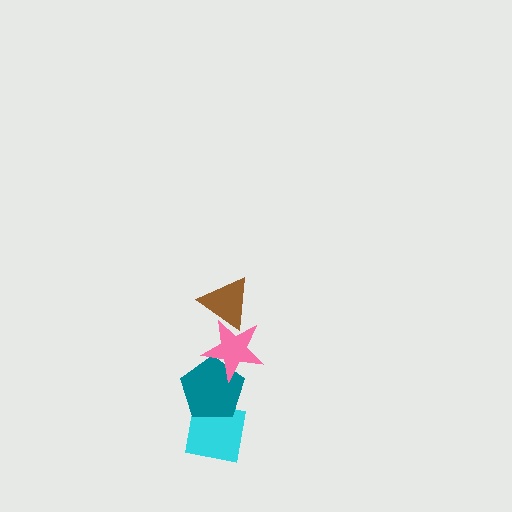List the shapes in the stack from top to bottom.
From top to bottom: the brown triangle, the pink star, the teal pentagon, the cyan square.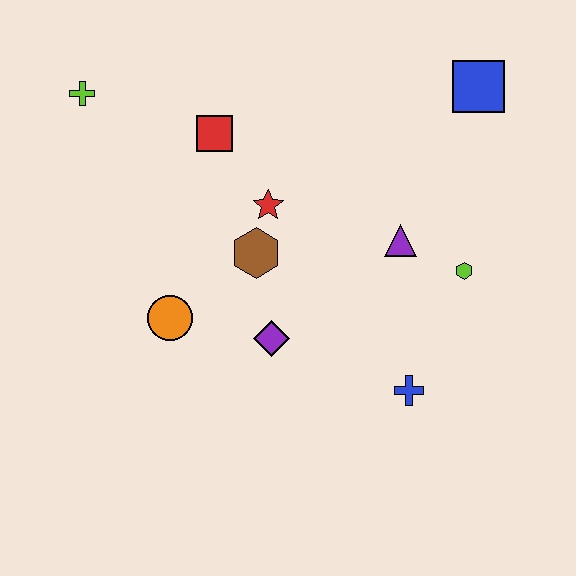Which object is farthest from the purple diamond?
The blue square is farthest from the purple diamond.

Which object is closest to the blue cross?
The lime hexagon is closest to the blue cross.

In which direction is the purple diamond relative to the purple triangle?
The purple diamond is to the left of the purple triangle.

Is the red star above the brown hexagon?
Yes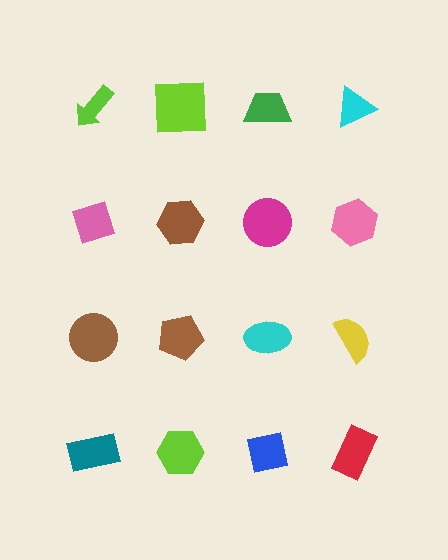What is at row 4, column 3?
A blue square.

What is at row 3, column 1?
A brown circle.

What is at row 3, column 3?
A cyan ellipse.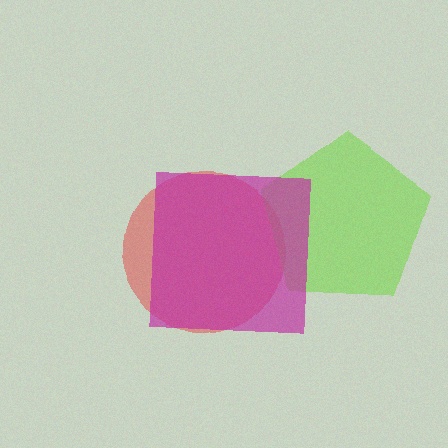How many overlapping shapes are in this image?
There are 3 overlapping shapes in the image.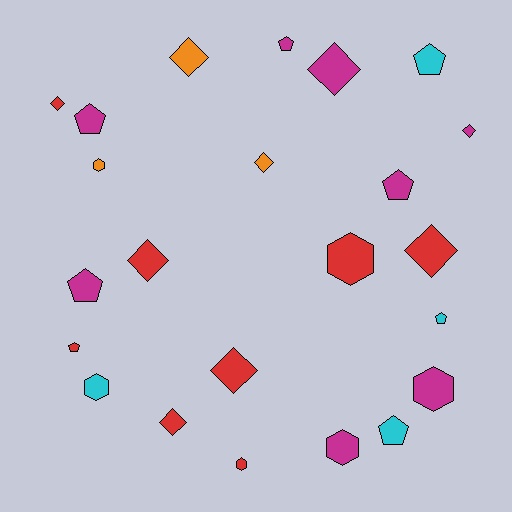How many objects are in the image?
There are 23 objects.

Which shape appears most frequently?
Diamond, with 9 objects.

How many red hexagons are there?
There are 2 red hexagons.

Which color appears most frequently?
Magenta, with 8 objects.